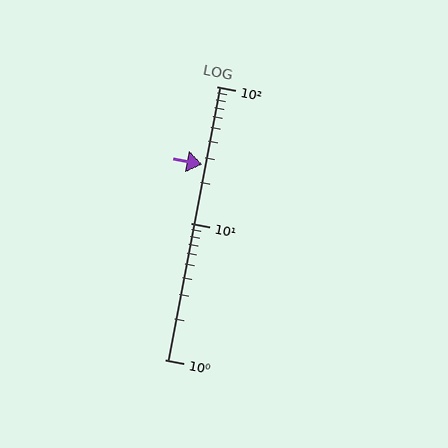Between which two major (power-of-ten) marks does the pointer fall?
The pointer is between 10 and 100.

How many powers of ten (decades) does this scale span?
The scale spans 2 decades, from 1 to 100.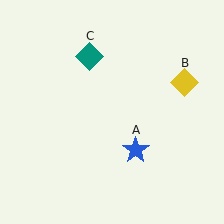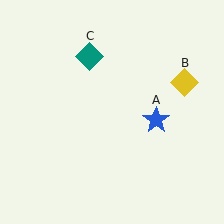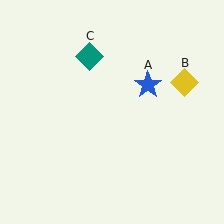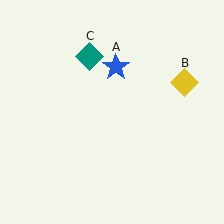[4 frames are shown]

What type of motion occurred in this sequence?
The blue star (object A) rotated counterclockwise around the center of the scene.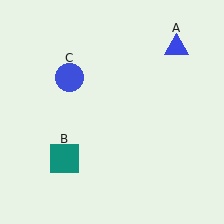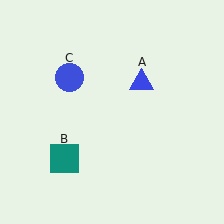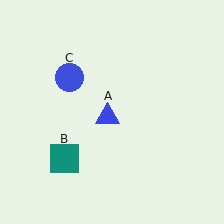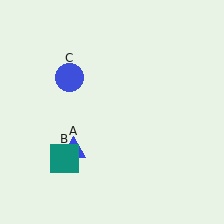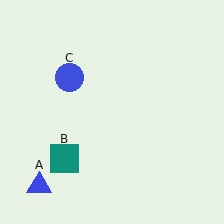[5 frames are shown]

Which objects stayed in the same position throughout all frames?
Teal square (object B) and blue circle (object C) remained stationary.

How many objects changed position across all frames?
1 object changed position: blue triangle (object A).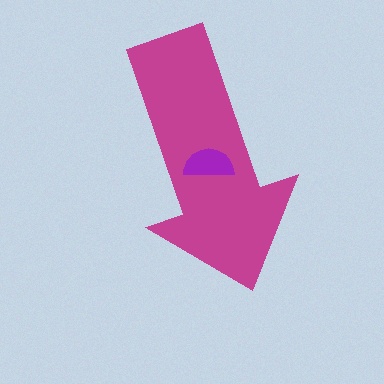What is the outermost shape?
The magenta arrow.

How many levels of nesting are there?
2.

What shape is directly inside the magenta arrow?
The purple semicircle.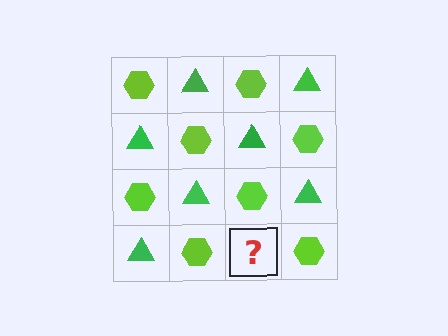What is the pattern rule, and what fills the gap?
The rule is that it alternates lime hexagon and green triangle in a checkerboard pattern. The gap should be filled with a green triangle.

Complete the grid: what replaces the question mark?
The question mark should be replaced with a green triangle.